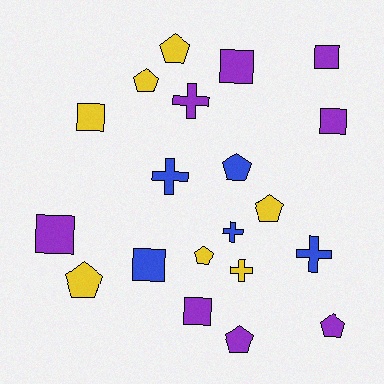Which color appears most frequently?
Purple, with 8 objects.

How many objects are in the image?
There are 20 objects.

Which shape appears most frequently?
Pentagon, with 8 objects.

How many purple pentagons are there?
There are 2 purple pentagons.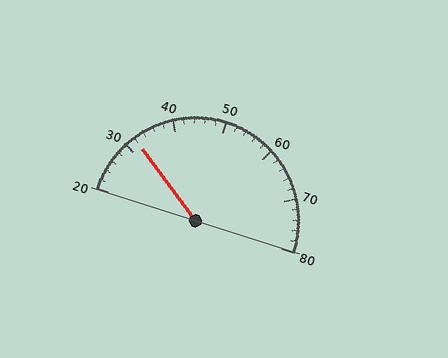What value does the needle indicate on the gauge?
The needle indicates approximately 32.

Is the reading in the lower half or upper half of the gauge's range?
The reading is in the lower half of the range (20 to 80).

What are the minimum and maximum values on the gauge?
The gauge ranges from 20 to 80.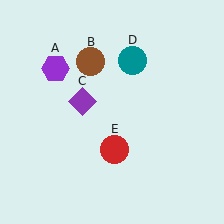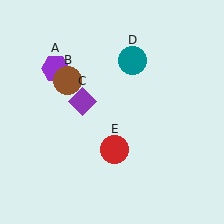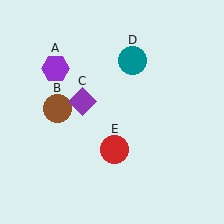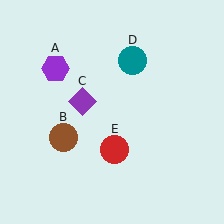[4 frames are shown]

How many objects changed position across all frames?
1 object changed position: brown circle (object B).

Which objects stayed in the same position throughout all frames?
Purple hexagon (object A) and purple diamond (object C) and teal circle (object D) and red circle (object E) remained stationary.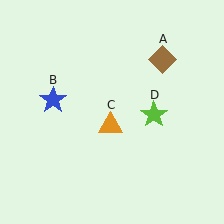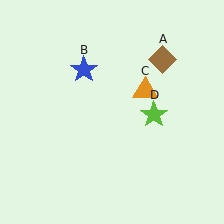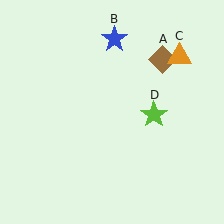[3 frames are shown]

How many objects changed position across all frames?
2 objects changed position: blue star (object B), orange triangle (object C).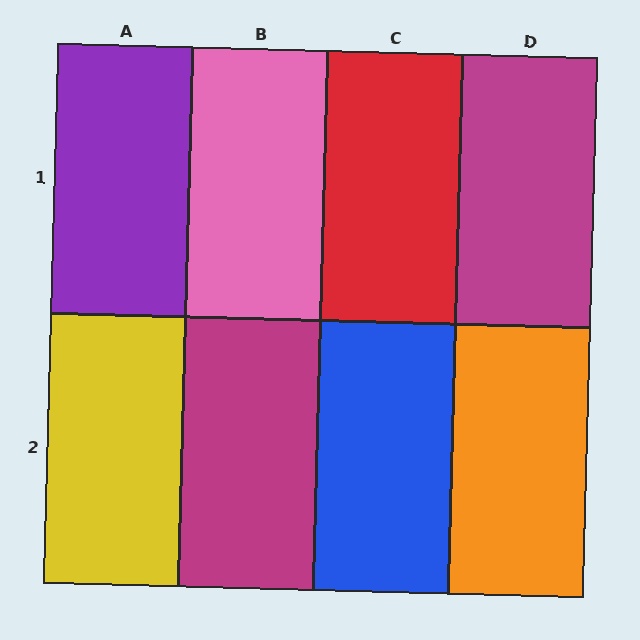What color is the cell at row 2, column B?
Magenta.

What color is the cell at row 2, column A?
Yellow.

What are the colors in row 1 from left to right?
Purple, pink, red, magenta.